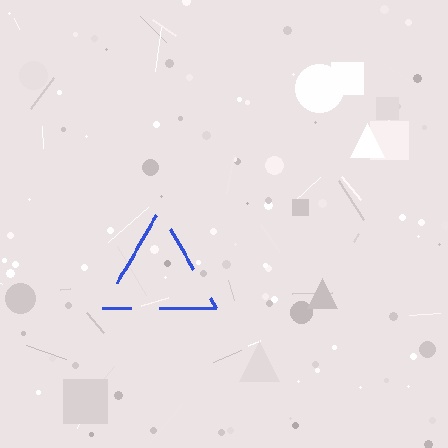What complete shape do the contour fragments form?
The contour fragments form a triangle.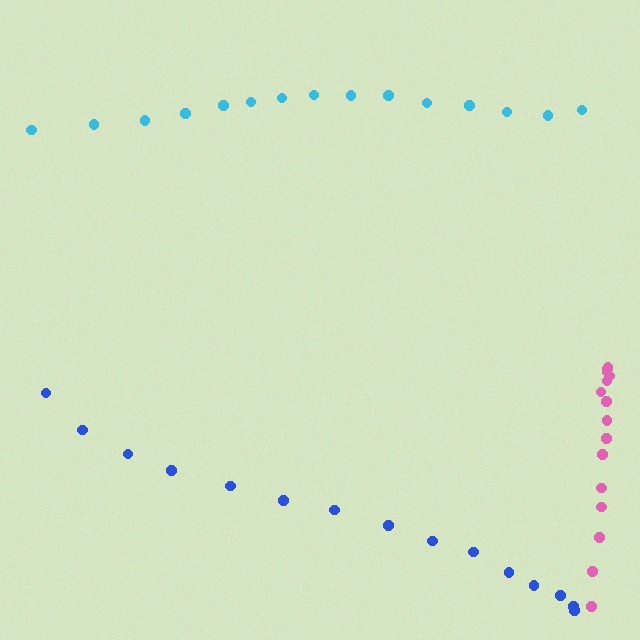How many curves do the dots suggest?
There are 3 distinct paths.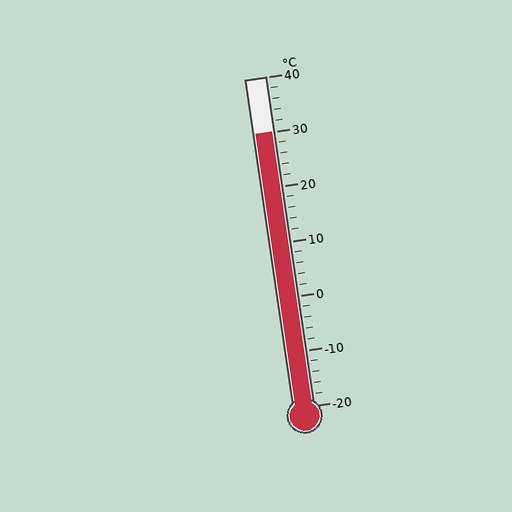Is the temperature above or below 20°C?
The temperature is above 20°C.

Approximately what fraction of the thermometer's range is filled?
The thermometer is filled to approximately 85% of its range.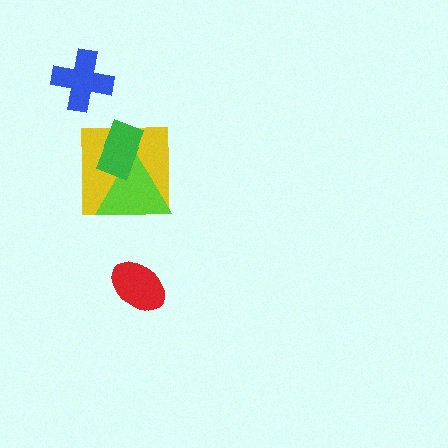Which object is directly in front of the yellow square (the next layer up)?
The lime triangle is directly in front of the yellow square.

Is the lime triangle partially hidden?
Yes, it is partially covered by another shape.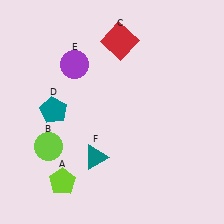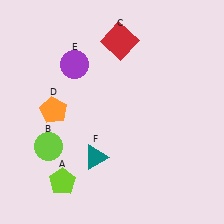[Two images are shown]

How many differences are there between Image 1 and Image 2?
There is 1 difference between the two images.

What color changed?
The pentagon (D) changed from teal in Image 1 to orange in Image 2.